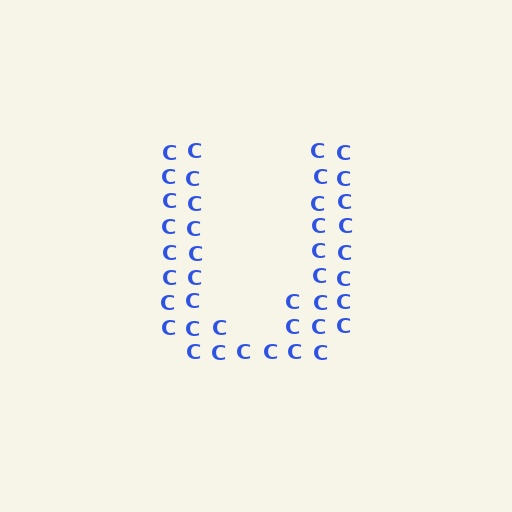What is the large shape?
The large shape is the letter U.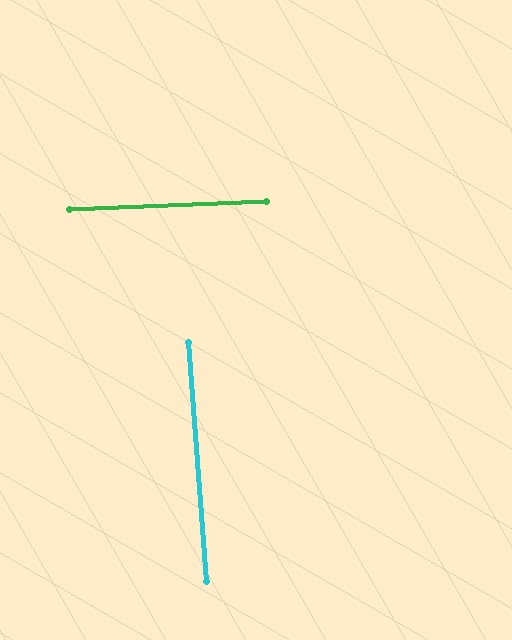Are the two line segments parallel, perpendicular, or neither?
Perpendicular — they meet at approximately 88°.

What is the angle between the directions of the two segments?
Approximately 88 degrees.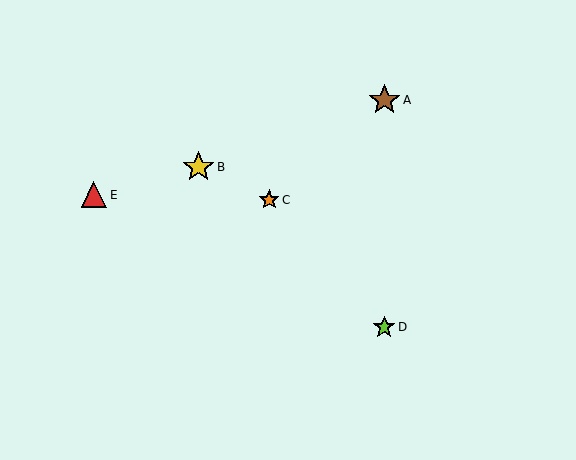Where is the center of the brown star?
The center of the brown star is at (385, 100).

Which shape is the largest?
The brown star (labeled A) is the largest.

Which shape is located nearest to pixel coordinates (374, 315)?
The lime star (labeled D) at (384, 327) is nearest to that location.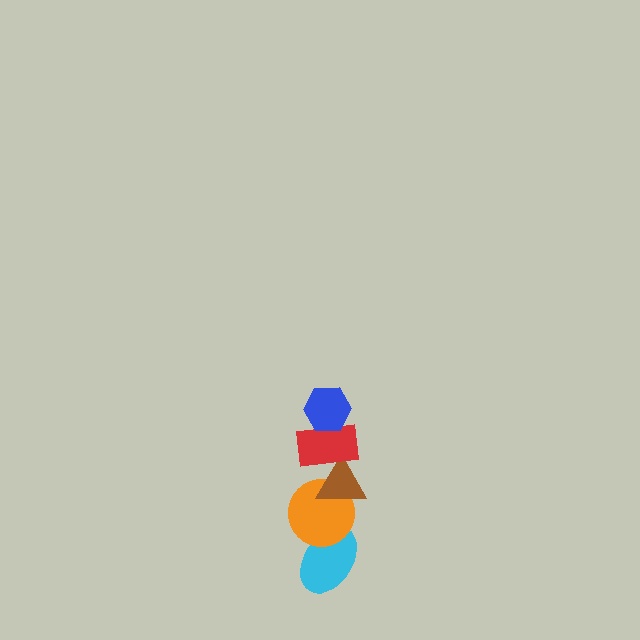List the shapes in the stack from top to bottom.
From top to bottom: the blue hexagon, the red rectangle, the brown triangle, the orange circle, the cyan ellipse.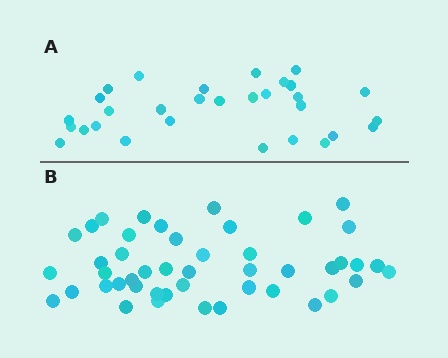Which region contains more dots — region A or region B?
Region B (the bottom region) has more dots.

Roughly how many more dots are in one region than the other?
Region B has approximately 15 more dots than region A.